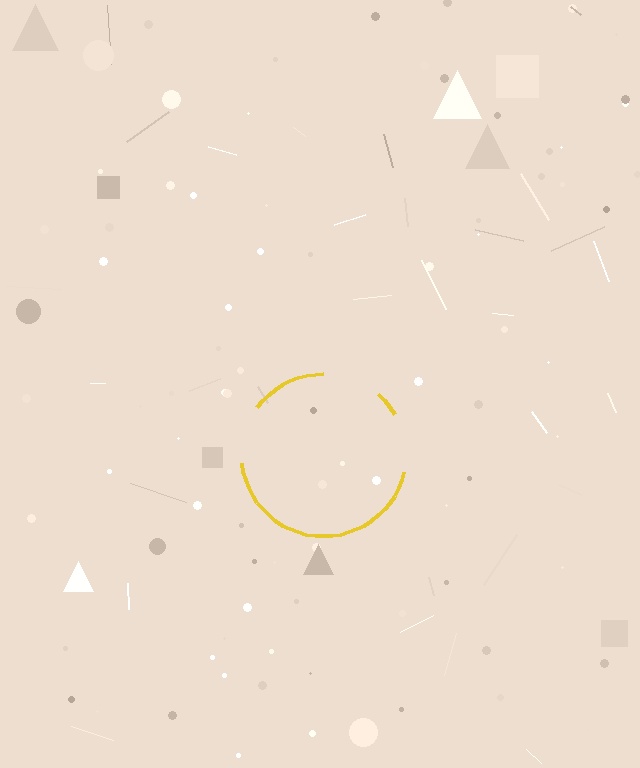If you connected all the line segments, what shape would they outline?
They would outline a circle.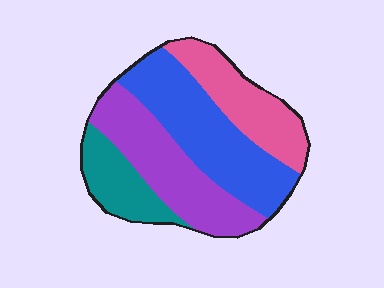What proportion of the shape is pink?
Pink takes up about one fifth (1/5) of the shape.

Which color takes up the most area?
Blue, at roughly 35%.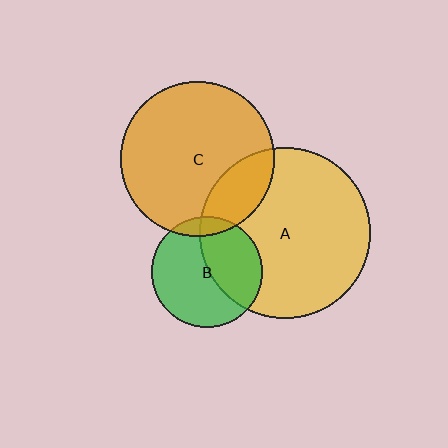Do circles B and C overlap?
Yes.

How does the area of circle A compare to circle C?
Approximately 1.2 times.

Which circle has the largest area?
Circle A (yellow).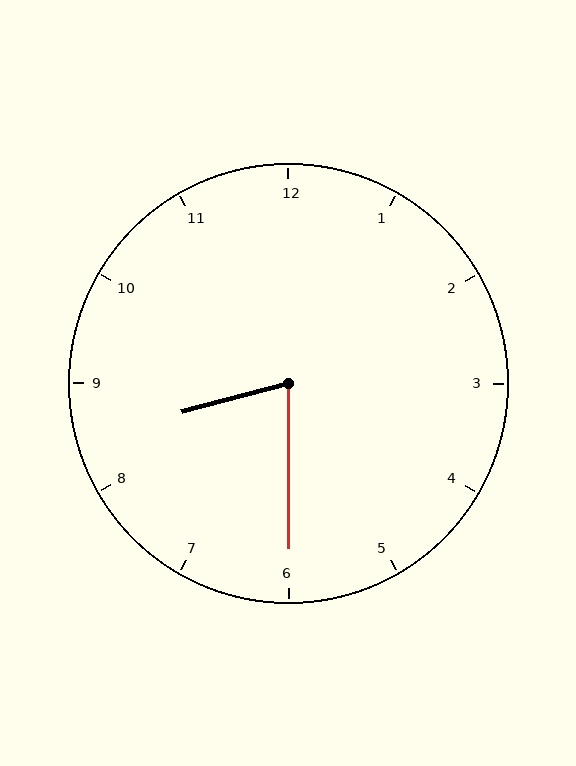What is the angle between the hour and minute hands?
Approximately 75 degrees.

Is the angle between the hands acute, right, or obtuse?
It is acute.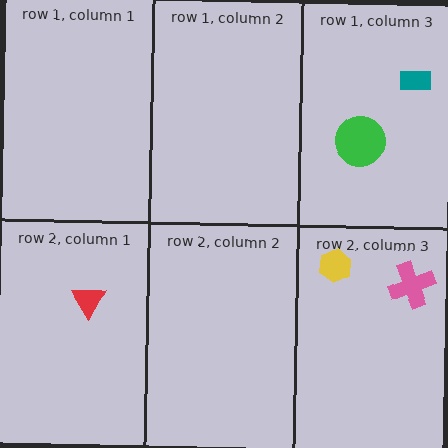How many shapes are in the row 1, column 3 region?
2.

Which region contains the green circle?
The row 1, column 3 region.